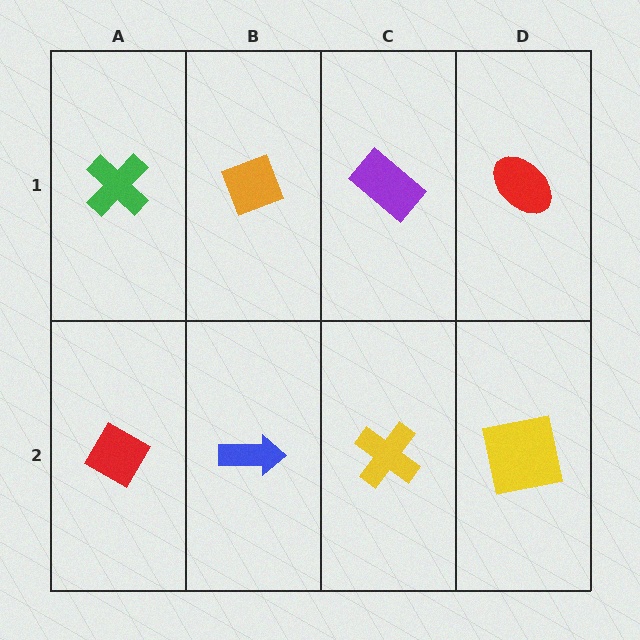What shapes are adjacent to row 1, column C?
A yellow cross (row 2, column C), an orange diamond (row 1, column B), a red ellipse (row 1, column D).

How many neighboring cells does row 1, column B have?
3.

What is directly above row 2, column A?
A green cross.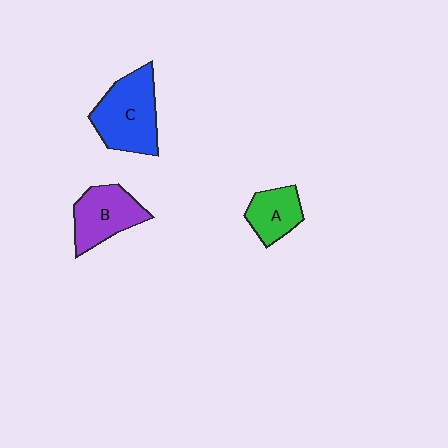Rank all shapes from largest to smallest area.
From largest to smallest: C (blue), B (purple), A (green).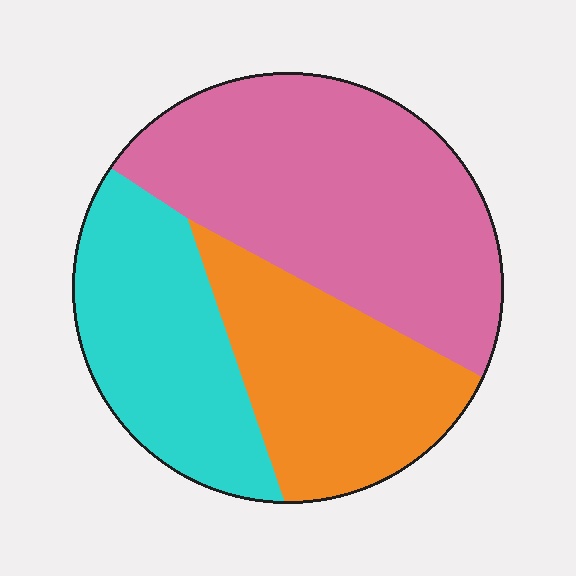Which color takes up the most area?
Pink, at roughly 45%.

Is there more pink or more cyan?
Pink.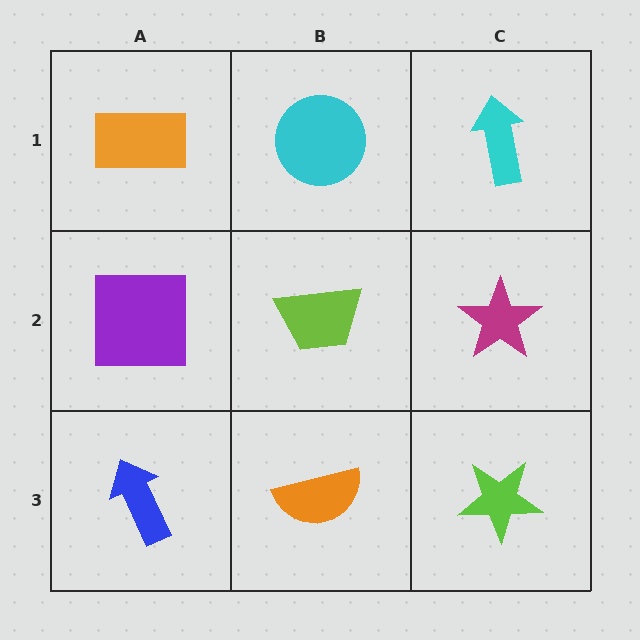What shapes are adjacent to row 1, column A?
A purple square (row 2, column A), a cyan circle (row 1, column B).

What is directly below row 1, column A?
A purple square.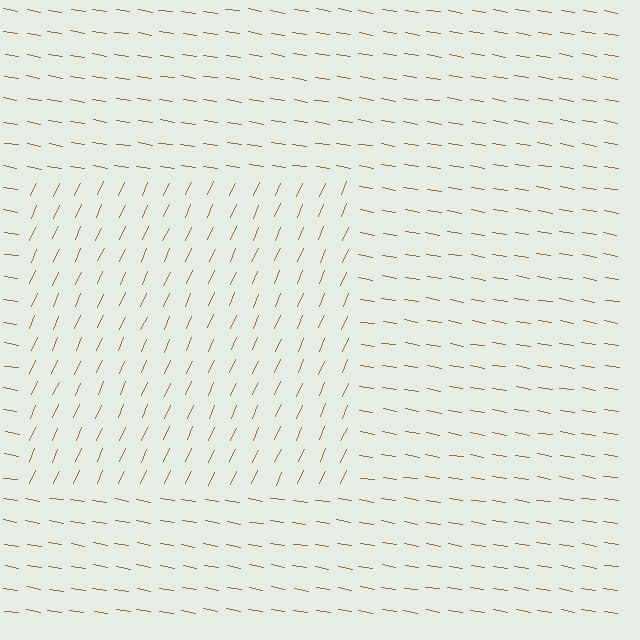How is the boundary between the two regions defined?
The boundary is defined purely by a change in line orientation (approximately 76 degrees difference). All lines are the same color and thickness.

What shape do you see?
I see a rectangle.